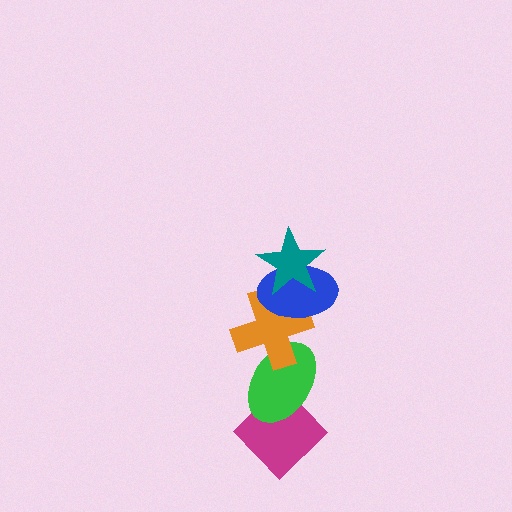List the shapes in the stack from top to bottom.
From top to bottom: the teal star, the blue ellipse, the orange cross, the green ellipse, the magenta diamond.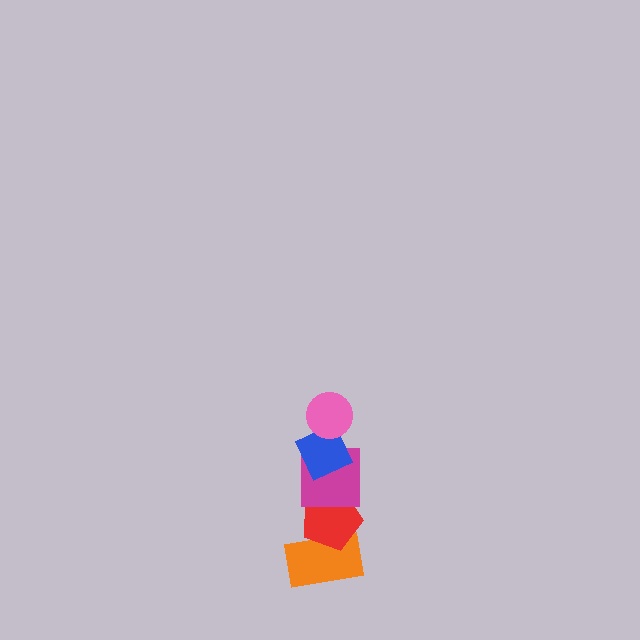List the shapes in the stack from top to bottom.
From top to bottom: the pink circle, the blue diamond, the magenta square, the red pentagon, the orange rectangle.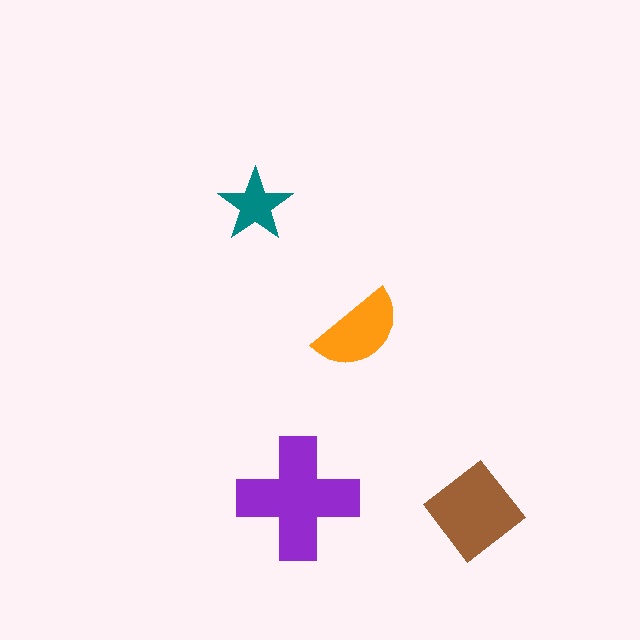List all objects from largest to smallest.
The purple cross, the brown diamond, the orange semicircle, the teal star.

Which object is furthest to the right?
The brown diamond is rightmost.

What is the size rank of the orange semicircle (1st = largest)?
3rd.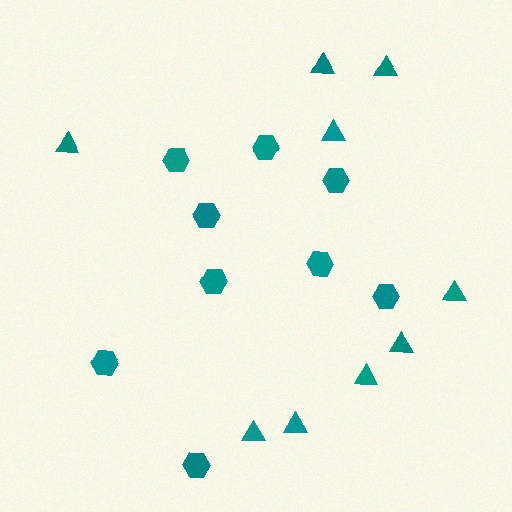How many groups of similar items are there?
There are 2 groups: one group of hexagons (9) and one group of triangles (9).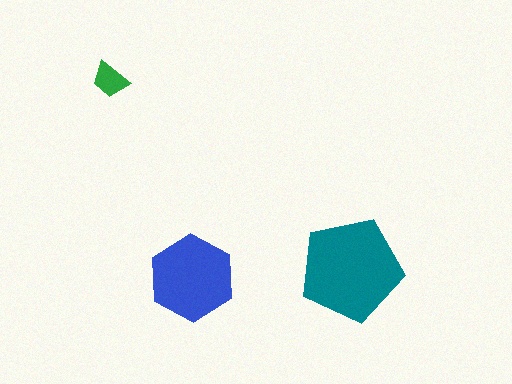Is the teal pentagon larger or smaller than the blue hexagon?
Larger.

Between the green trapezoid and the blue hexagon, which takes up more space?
The blue hexagon.